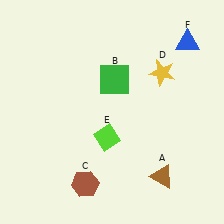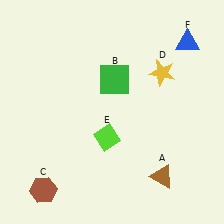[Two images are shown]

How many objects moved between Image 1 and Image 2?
1 object moved between the two images.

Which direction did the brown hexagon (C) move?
The brown hexagon (C) moved left.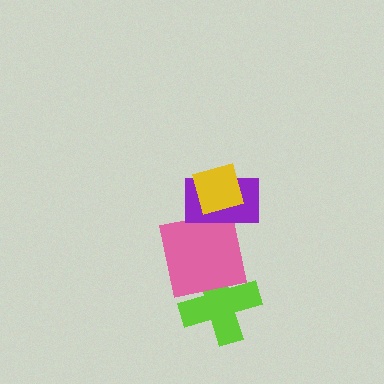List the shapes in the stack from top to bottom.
From top to bottom: the yellow diamond, the purple rectangle, the pink square, the lime cross.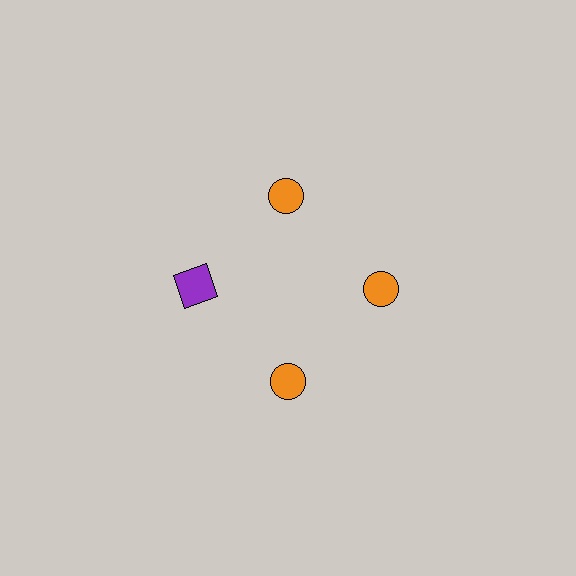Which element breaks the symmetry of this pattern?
The purple square at roughly the 9 o'clock position breaks the symmetry. All other shapes are orange circles.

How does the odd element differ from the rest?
It differs in both color (purple instead of orange) and shape (square instead of circle).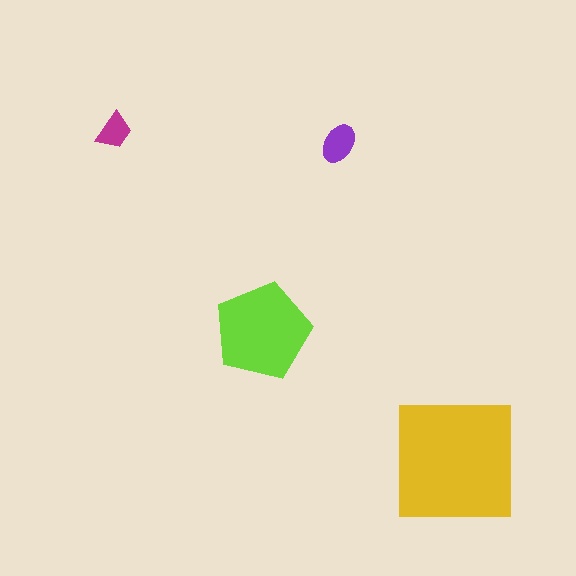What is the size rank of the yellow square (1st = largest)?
1st.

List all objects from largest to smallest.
The yellow square, the lime pentagon, the purple ellipse, the magenta trapezoid.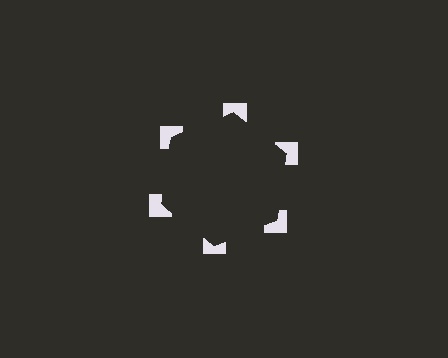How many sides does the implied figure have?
6 sides.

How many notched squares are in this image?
There are 6 — one at each vertex of the illusory hexagon.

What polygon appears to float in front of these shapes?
An illusory hexagon — its edges are inferred from the aligned wedge cuts in the notched squares, not physically drawn.